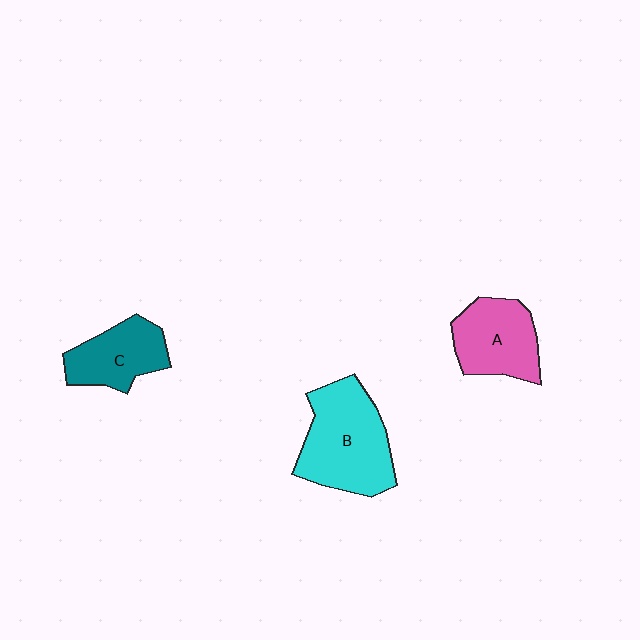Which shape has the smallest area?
Shape C (teal).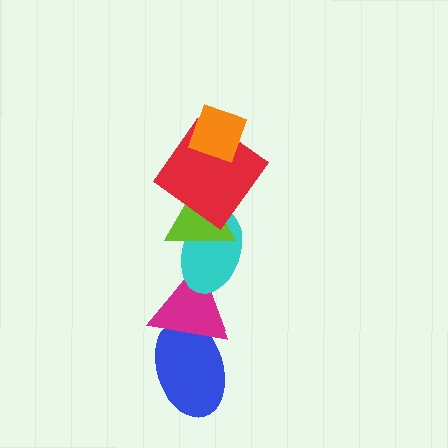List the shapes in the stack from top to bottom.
From top to bottom: the orange diamond, the red diamond, the lime triangle, the cyan ellipse, the magenta triangle, the blue ellipse.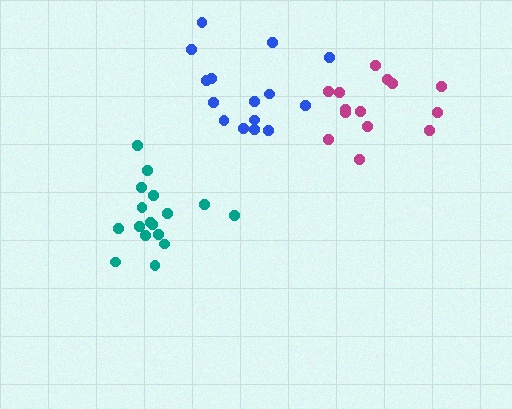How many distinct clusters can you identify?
There are 3 distinct clusters.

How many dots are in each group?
Group 1: 14 dots, Group 2: 17 dots, Group 3: 15 dots (46 total).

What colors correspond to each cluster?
The clusters are colored: magenta, teal, blue.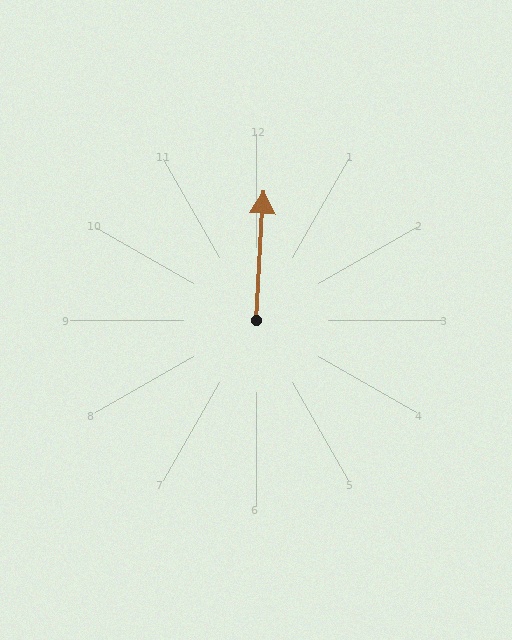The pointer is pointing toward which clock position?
Roughly 12 o'clock.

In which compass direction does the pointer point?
North.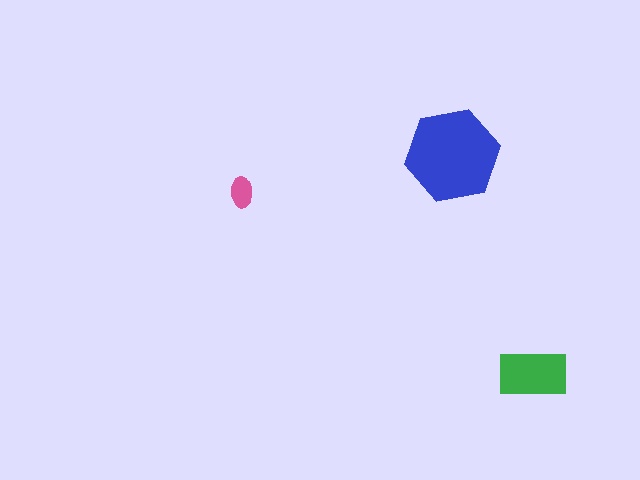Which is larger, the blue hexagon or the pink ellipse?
The blue hexagon.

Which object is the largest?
The blue hexagon.